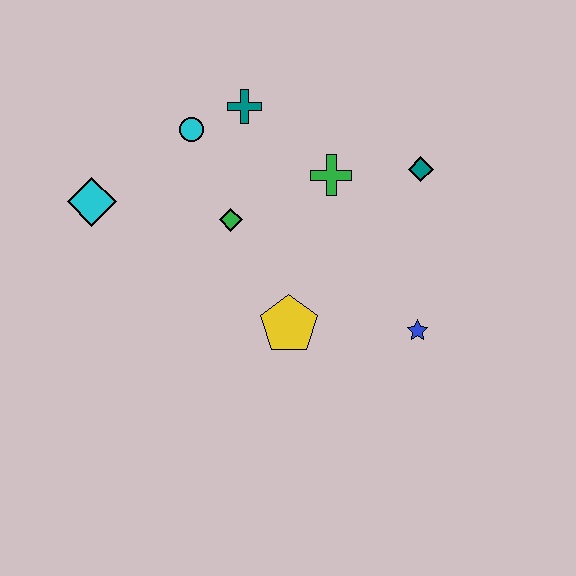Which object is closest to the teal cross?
The cyan circle is closest to the teal cross.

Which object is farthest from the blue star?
The cyan diamond is farthest from the blue star.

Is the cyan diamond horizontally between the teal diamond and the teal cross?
No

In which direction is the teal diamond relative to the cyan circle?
The teal diamond is to the right of the cyan circle.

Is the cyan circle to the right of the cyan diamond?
Yes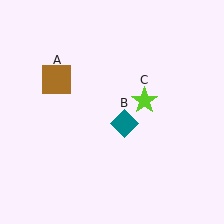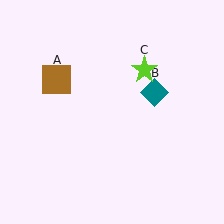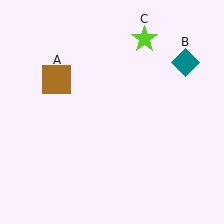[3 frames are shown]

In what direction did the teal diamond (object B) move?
The teal diamond (object B) moved up and to the right.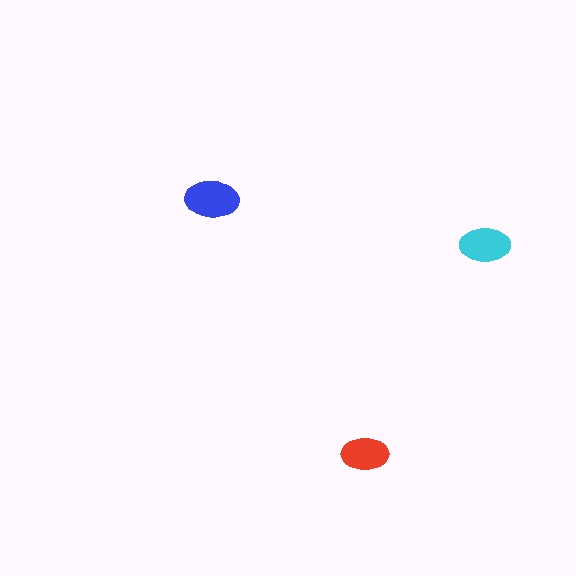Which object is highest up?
The blue ellipse is topmost.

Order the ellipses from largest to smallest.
the blue one, the cyan one, the red one.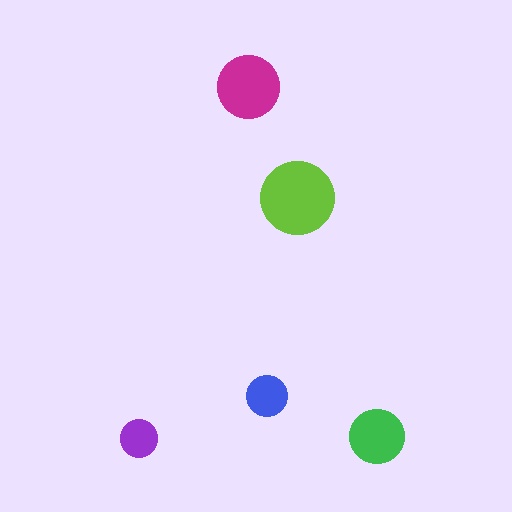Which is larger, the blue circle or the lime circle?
The lime one.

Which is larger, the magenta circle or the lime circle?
The lime one.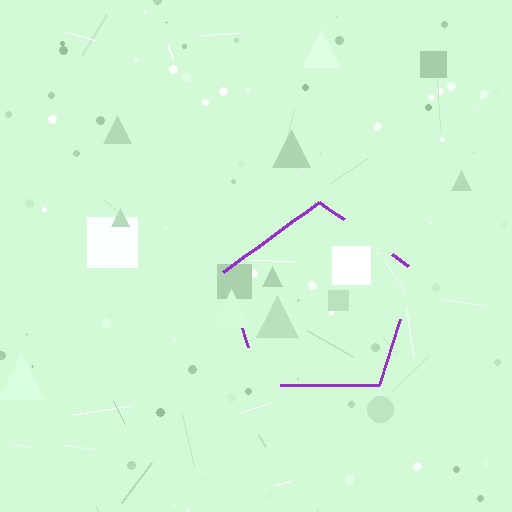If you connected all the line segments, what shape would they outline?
They would outline a pentagon.